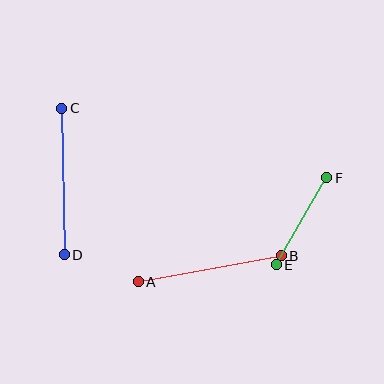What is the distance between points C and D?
The distance is approximately 146 pixels.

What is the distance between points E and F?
The distance is approximately 101 pixels.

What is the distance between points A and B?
The distance is approximately 145 pixels.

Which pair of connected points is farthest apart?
Points C and D are farthest apart.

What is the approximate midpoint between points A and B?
The midpoint is at approximately (210, 269) pixels.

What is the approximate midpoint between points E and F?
The midpoint is at approximately (301, 221) pixels.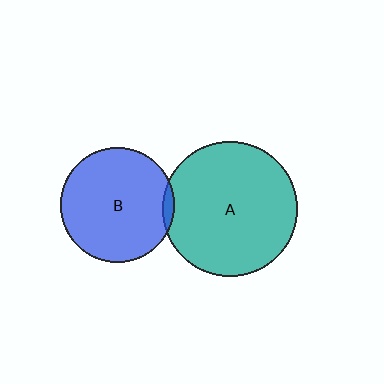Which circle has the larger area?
Circle A (teal).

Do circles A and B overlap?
Yes.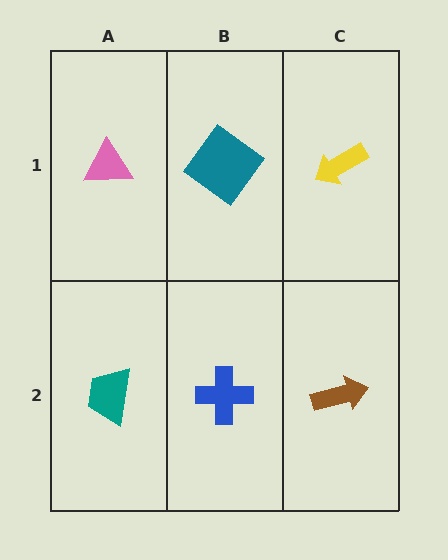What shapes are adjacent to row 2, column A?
A pink triangle (row 1, column A), a blue cross (row 2, column B).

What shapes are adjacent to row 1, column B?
A blue cross (row 2, column B), a pink triangle (row 1, column A), a yellow arrow (row 1, column C).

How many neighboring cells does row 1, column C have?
2.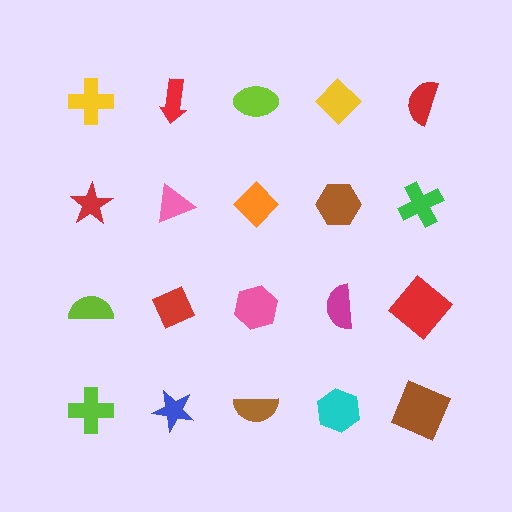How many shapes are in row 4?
5 shapes.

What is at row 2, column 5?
A green cross.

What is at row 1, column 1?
A yellow cross.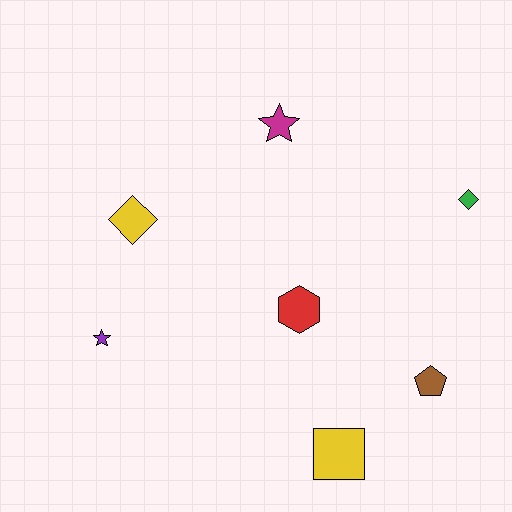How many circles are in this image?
There are no circles.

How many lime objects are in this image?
There are no lime objects.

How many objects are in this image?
There are 7 objects.